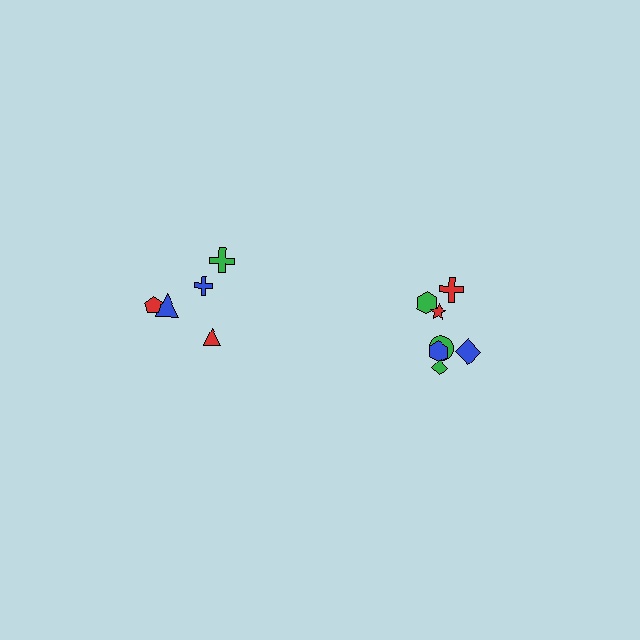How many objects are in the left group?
There are 5 objects.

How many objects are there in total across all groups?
There are 12 objects.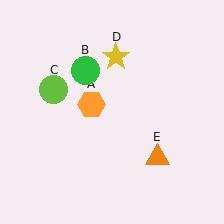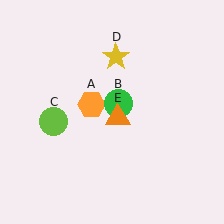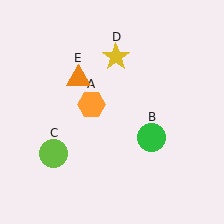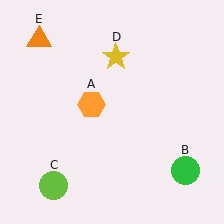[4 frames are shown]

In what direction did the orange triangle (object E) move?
The orange triangle (object E) moved up and to the left.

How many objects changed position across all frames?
3 objects changed position: green circle (object B), lime circle (object C), orange triangle (object E).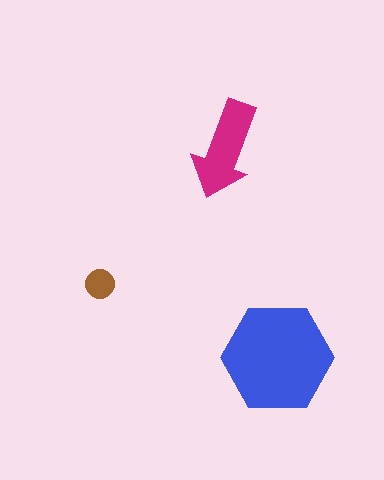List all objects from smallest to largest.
The brown circle, the magenta arrow, the blue hexagon.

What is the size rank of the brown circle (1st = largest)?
3rd.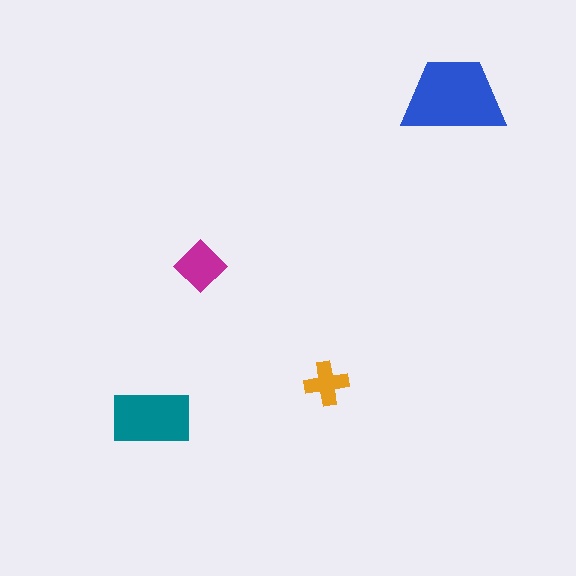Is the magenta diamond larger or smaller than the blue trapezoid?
Smaller.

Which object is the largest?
The blue trapezoid.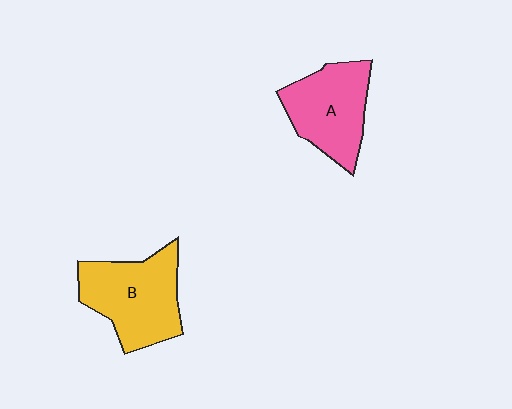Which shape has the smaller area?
Shape A (pink).